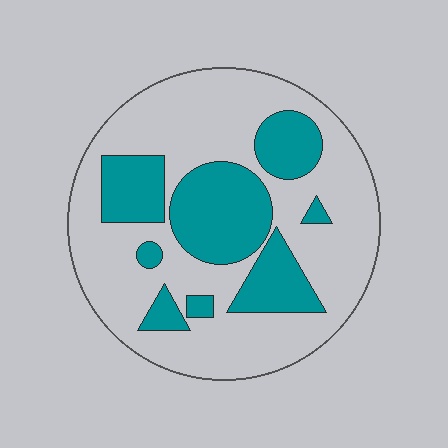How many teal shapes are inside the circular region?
8.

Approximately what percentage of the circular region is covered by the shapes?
Approximately 30%.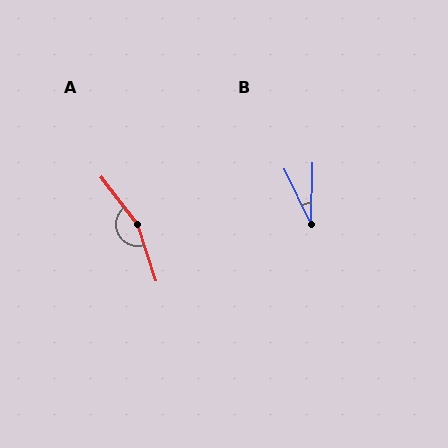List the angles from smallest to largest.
B (28°), A (161°).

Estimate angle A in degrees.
Approximately 161 degrees.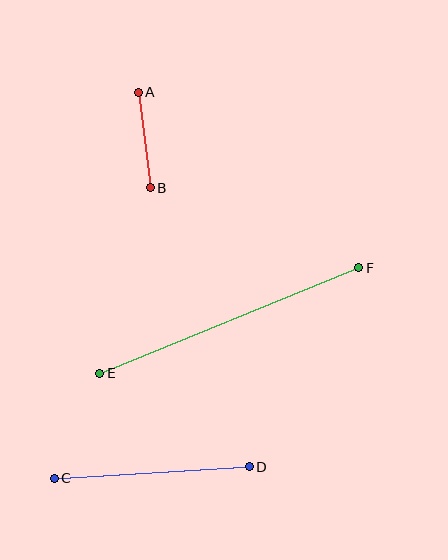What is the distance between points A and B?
The distance is approximately 96 pixels.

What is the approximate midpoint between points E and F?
The midpoint is at approximately (229, 320) pixels.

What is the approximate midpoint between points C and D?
The midpoint is at approximately (152, 472) pixels.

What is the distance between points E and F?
The distance is approximately 279 pixels.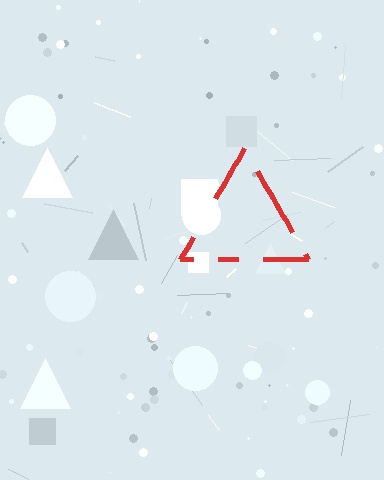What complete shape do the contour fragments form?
The contour fragments form a triangle.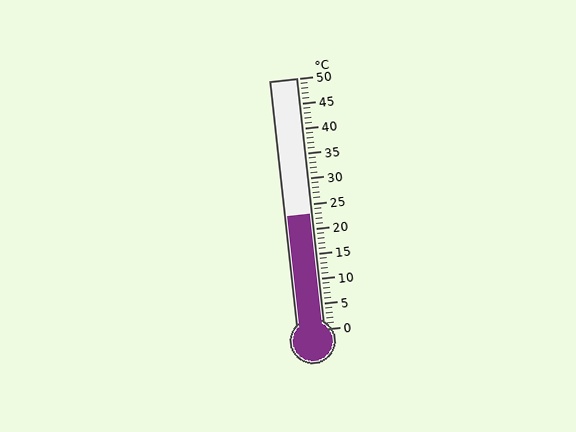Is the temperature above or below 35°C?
The temperature is below 35°C.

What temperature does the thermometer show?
The thermometer shows approximately 23°C.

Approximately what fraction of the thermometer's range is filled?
The thermometer is filled to approximately 45% of its range.